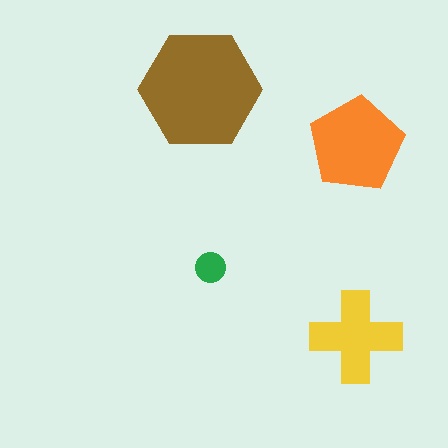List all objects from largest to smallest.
The brown hexagon, the orange pentagon, the yellow cross, the green circle.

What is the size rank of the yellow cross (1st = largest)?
3rd.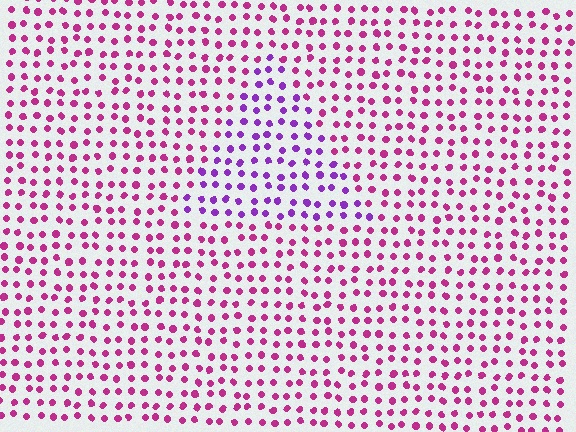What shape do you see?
I see a triangle.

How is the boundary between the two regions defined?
The boundary is defined purely by a slight shift in hue (about 40 degrees). Spacing, size, and orientation are identical on both sides.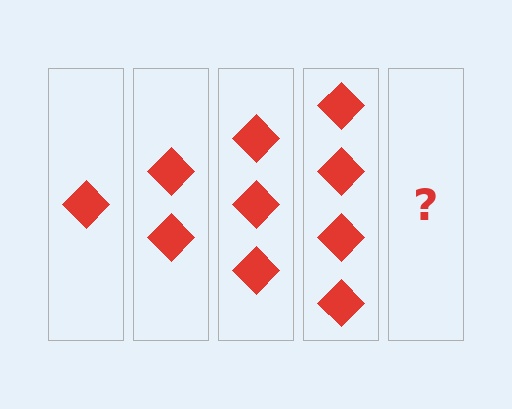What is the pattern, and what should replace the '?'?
The pattern is that each step adds one more diamond. The '?' should be 5 diamonds.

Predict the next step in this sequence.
The next step is 5 diamonds.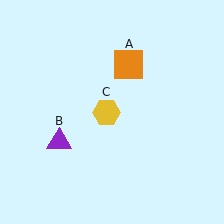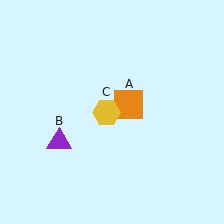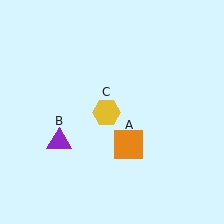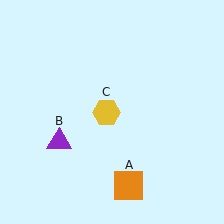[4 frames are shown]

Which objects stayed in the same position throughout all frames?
Purple triangle (object B) and yellow hexagon (object C) remained stationary.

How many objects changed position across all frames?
1 object changed position: orange square (object A).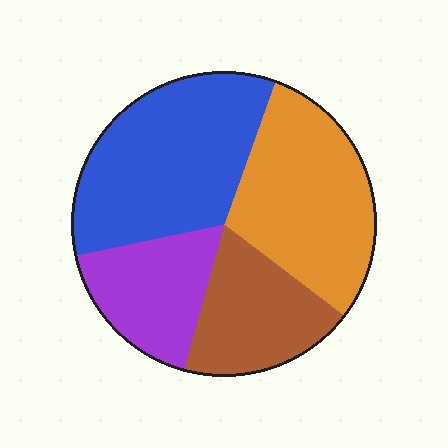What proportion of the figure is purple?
Purple takes up about one sixth (1/6) of the figure.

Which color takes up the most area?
Blue, at roughly 35%.